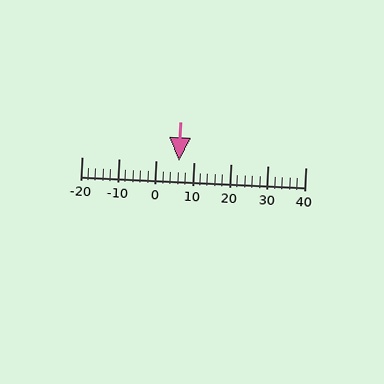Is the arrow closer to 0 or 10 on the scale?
The arrow is closer to 10.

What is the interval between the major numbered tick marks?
The major tick marks are spaced 10 units apart.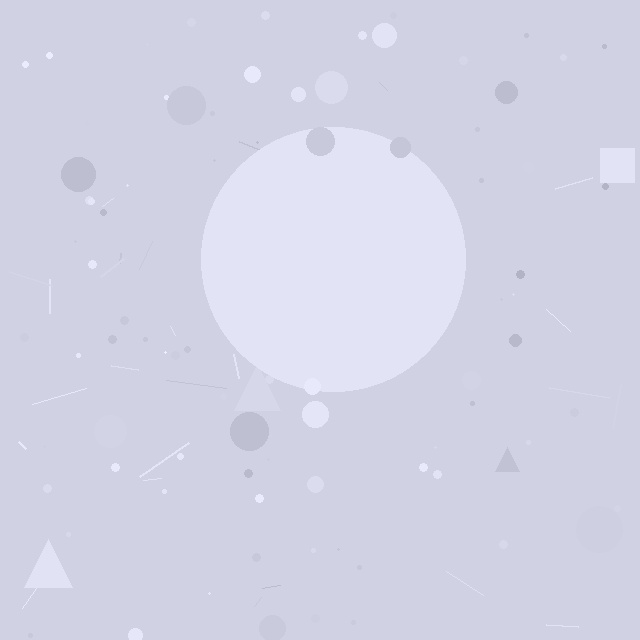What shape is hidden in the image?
A circle is hidden in the image.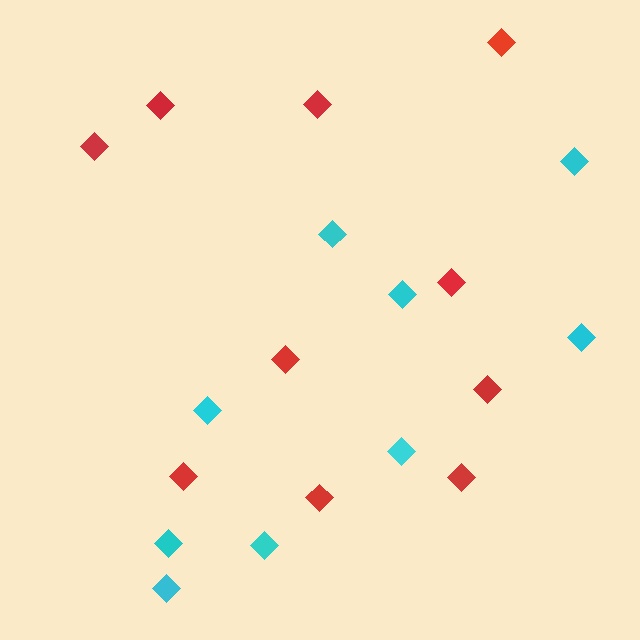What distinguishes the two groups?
There are 2 groups: one group of red diamonds (10) and one group of cyan diamonds (9).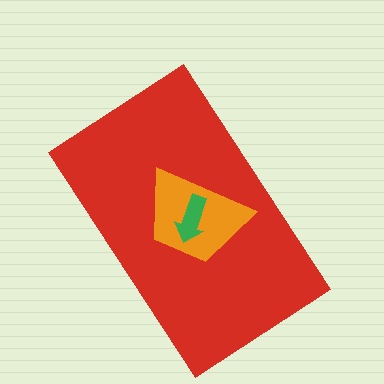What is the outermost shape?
The red rectangle.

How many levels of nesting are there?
3.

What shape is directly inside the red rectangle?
The orange trapezoid.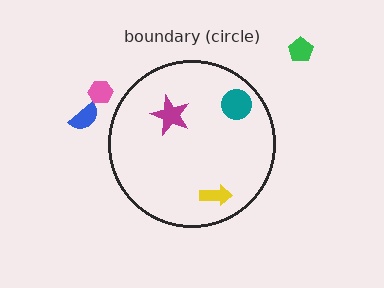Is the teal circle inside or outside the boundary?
Inside.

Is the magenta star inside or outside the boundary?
Inside.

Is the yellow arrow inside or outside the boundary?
Inside.